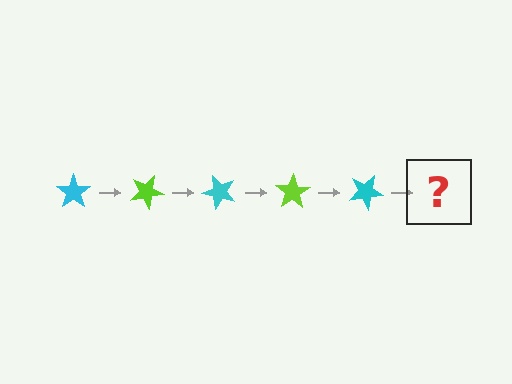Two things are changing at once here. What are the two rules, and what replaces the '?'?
The two rules are that it rotates 25 degrees each step and the color cycles through cyan and lime. The '?' should be a lime star, rotated 125 degrees from the start.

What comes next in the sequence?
The next element should be a lime star, rotated 125 degrees from the start.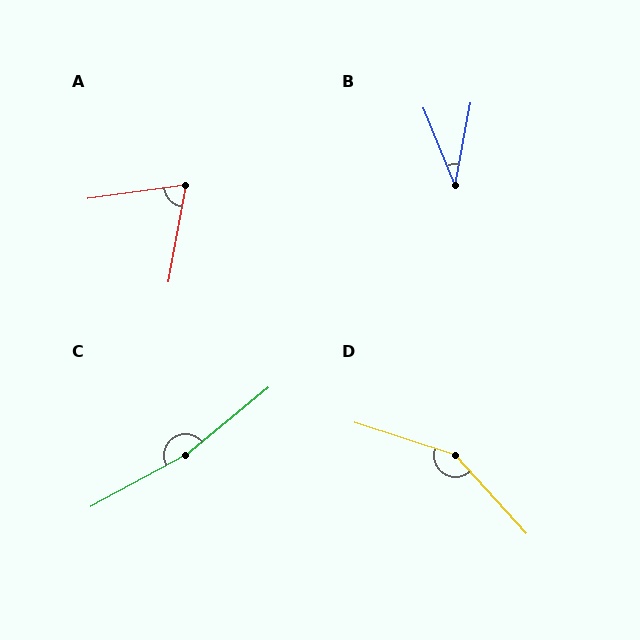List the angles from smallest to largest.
B (33°), A (72°), D (150°), C (169°).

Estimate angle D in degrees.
Approximately 150 degrees.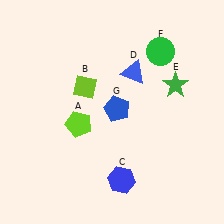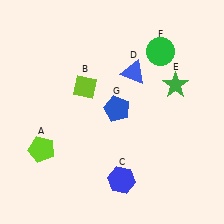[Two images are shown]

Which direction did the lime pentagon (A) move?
The lime pentagon (A) moved left.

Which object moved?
The lime pentagon (A) moved left.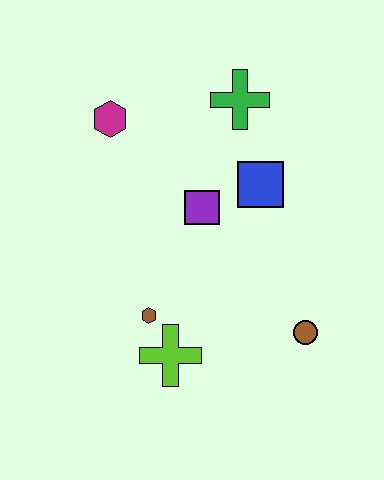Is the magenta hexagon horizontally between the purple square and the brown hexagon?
No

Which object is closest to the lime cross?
The brown hexagon is closest to the lime cross.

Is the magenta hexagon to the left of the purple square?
Yes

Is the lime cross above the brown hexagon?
No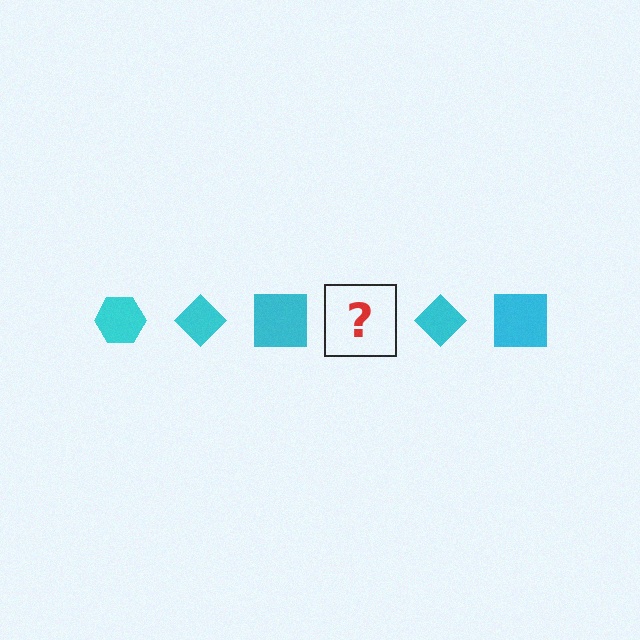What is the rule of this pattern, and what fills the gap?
The rule is that the pattern cycles through hexagon, diamond, square shapes in cyan. The gap should be filled with a cyan hexagon.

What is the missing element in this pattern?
The missing element is a cyan hexagon.